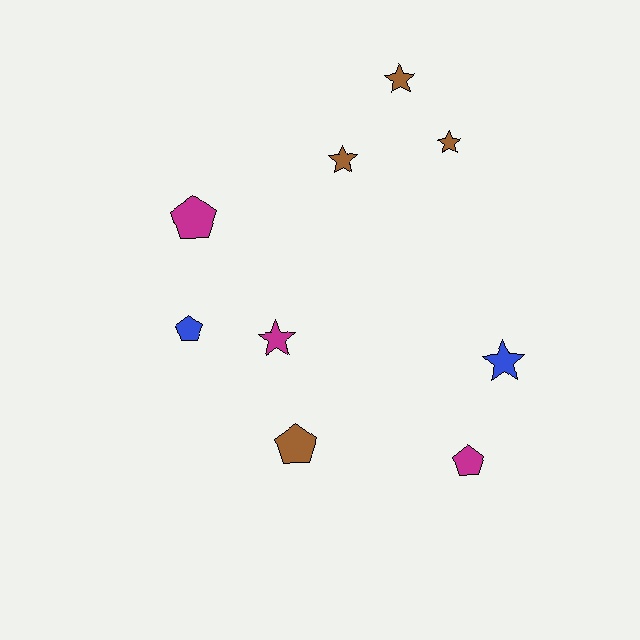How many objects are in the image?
There are 9 objects.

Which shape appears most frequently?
Star, with 5 objects.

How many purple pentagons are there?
There are no purple pentagons.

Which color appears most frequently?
Brown, with 4 objects.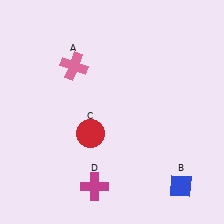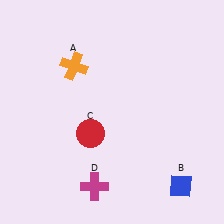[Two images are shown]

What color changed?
The cross (A) changed from pink in Image 1 to orange in Image 2.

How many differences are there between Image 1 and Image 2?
There is 1 difference between the two images.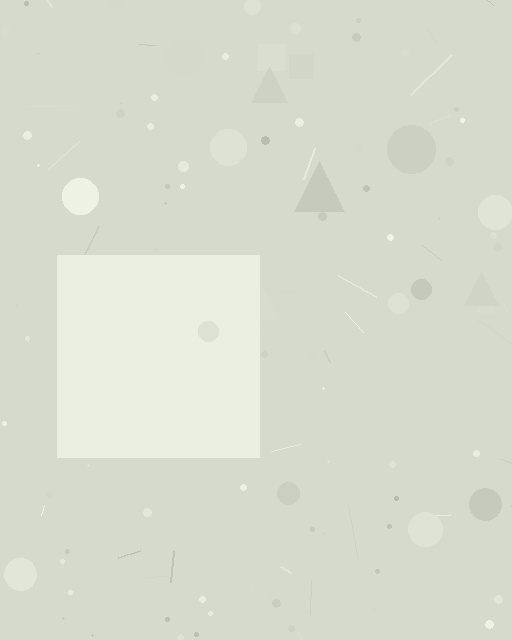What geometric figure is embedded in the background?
A square is embedded in the background.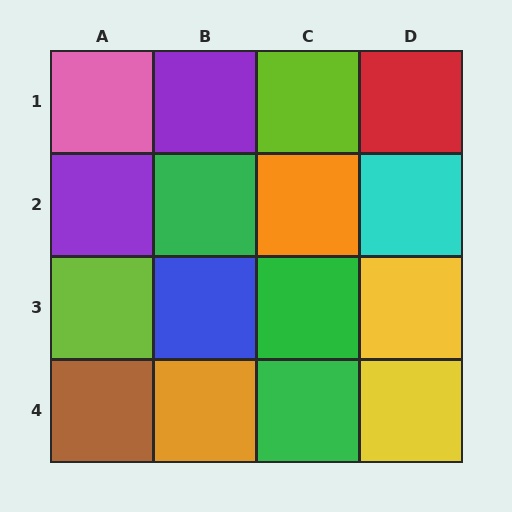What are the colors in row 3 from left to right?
Lime, blue, green, yellow.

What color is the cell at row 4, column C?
Green.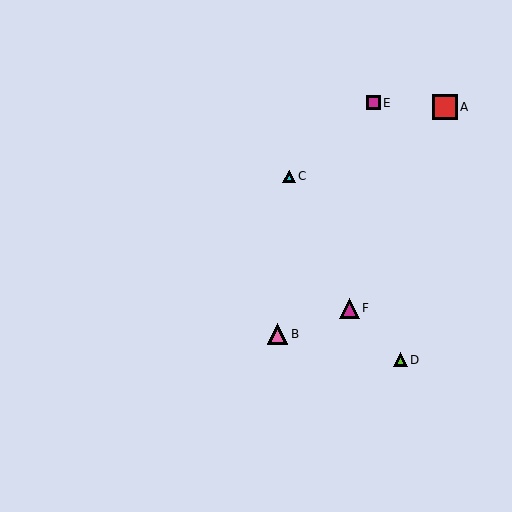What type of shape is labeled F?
Shape F is a magenta triangle.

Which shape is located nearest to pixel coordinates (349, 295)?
The magenta triangle (labeled F) at (349, 308) is nearest to that location.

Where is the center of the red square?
The center of the red square is at (445, 107).